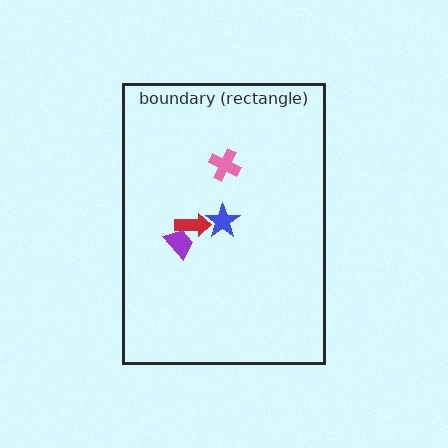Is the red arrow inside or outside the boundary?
Inside.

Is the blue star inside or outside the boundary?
Inside.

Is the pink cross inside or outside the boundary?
Inside.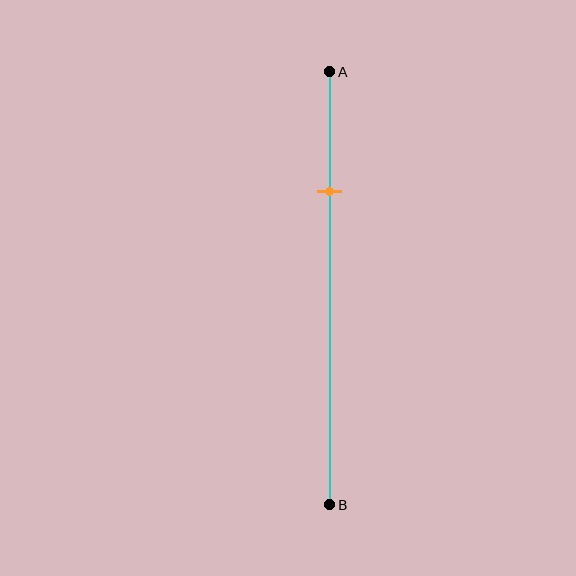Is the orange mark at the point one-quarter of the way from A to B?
Yes, the mark is approximately at the one-quarter point.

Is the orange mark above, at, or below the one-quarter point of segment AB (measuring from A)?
The orange mark is approximately at the one-quarter point of segment AB.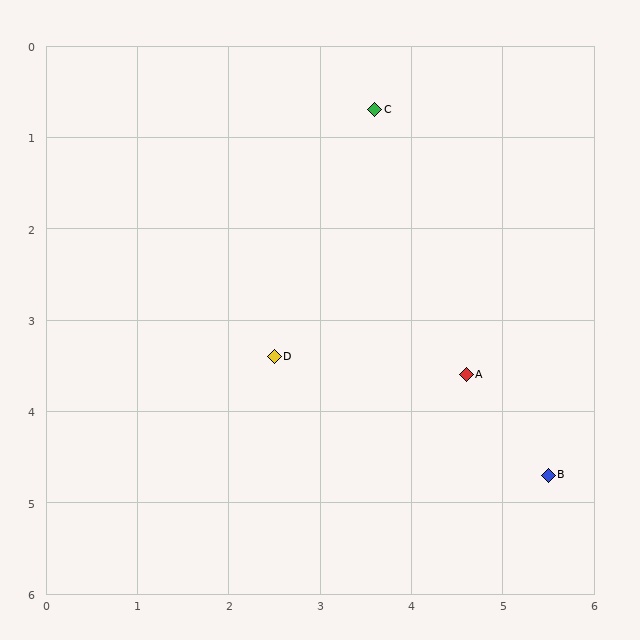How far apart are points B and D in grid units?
Points B and D are about 3.3 grid units apart.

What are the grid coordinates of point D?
Point D is at approximately (2.5, 3.4).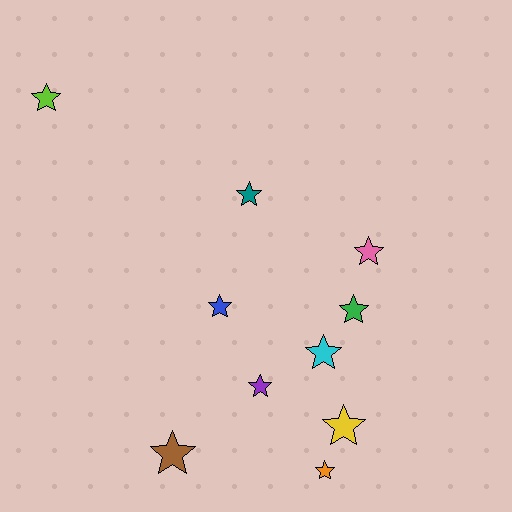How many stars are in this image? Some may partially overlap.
There are 10 stars.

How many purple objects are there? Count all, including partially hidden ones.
There is 1 purple object.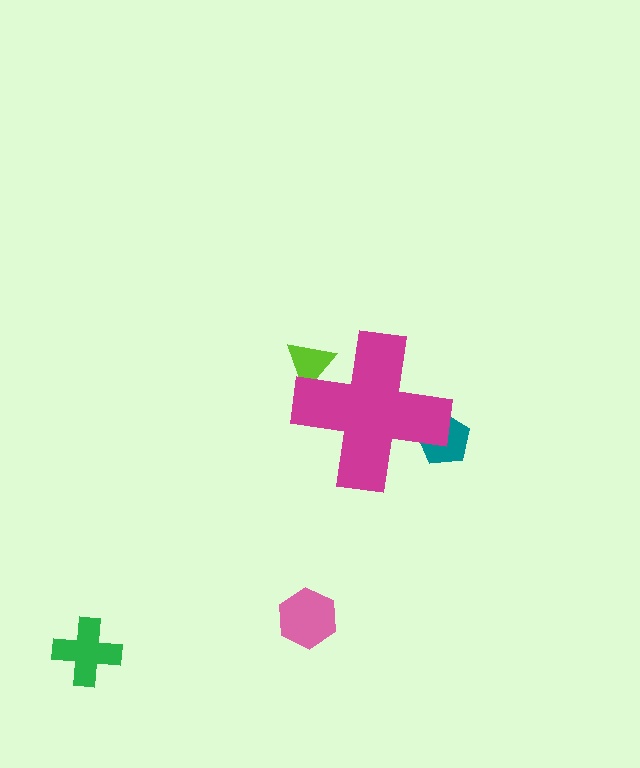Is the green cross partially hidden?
No, the green cross is fully visible.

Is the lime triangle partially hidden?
Yes, the lime triangle is partially hidden behind the magenta cross.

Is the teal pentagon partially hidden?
Yes, the teal pentagon is partially hidden behind the magenta cross.